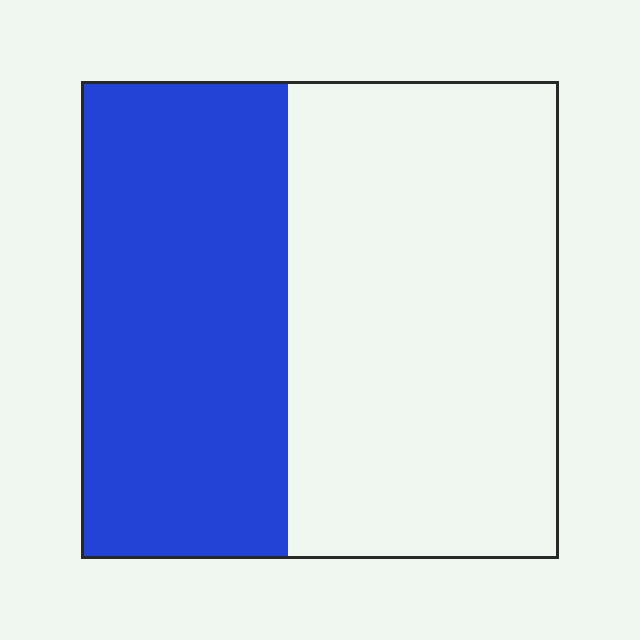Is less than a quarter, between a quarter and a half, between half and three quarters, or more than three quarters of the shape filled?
Between a quarter and a half.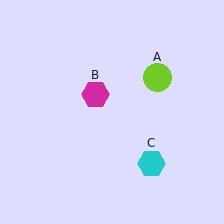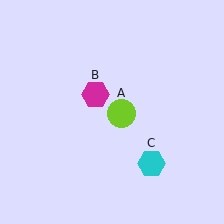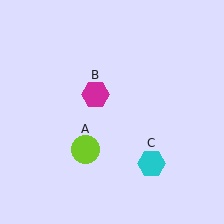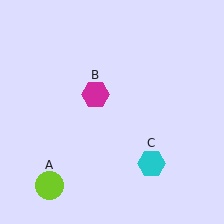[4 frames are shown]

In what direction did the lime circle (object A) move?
The lime circle (object A) moved down and to the left.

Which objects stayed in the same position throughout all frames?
Magenta hexagon (object B) and cyan hexagon (object C) remained stationary.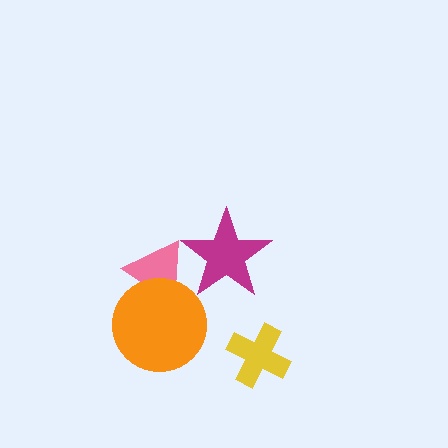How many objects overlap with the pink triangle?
2 objects overlap with the pink triangle.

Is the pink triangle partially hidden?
Yes, it is partially covered by another shape.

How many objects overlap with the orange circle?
1 object overlaps with the orange circle.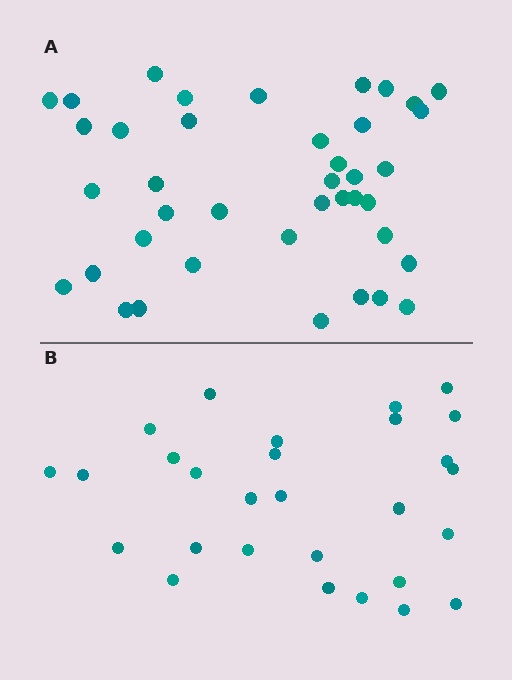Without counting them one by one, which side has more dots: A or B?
Region A (the top region) has more dots.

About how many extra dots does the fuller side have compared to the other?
Region A has roughly 12 or so more dots than region B.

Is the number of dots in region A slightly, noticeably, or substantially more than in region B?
Region A has noticeably more, but not dramatically so. The ratio is roughly 1.4 to 1.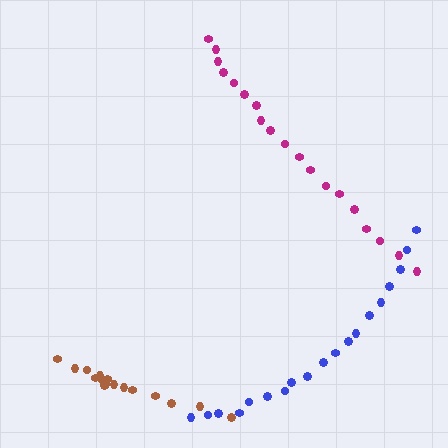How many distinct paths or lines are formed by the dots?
There are 3 distinct paths.